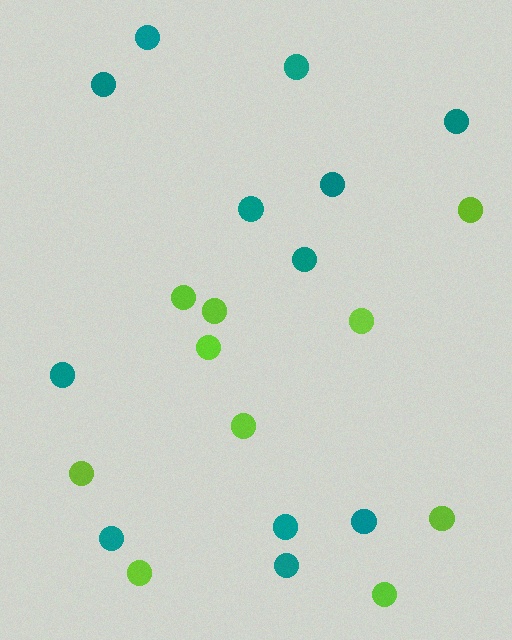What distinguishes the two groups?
There are 2 groups: one group of lime circles (10) and one group of teal circles (12).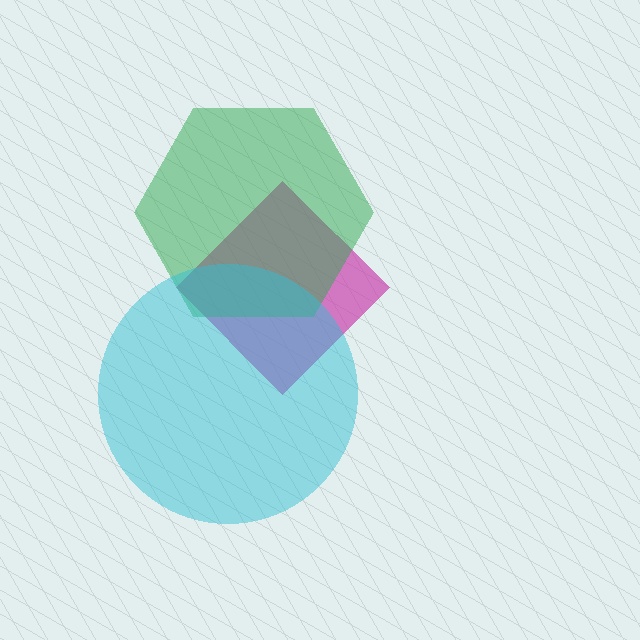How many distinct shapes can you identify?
There are 3 distinct shapes: a magenta diamond, a green hexagon, a cyan circle.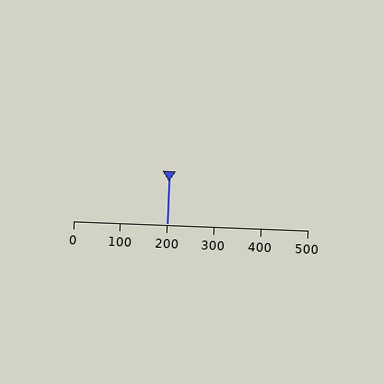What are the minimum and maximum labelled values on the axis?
The axis runs from 0 to 500.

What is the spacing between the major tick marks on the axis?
The major ticks are spaced 100 apart.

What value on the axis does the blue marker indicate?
The marker indicates approximately 200.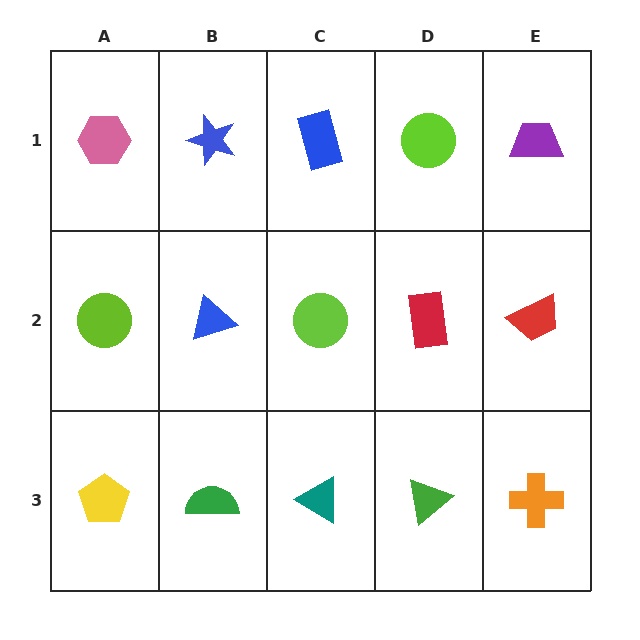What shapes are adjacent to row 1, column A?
A lime circle (row 2, column A), a blue star (row 1, column B).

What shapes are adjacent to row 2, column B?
A blue star (row 1, column B), a green semicircle (row 3, column B), a lime circle (row 2, column A), a lime circle (row 2, column C).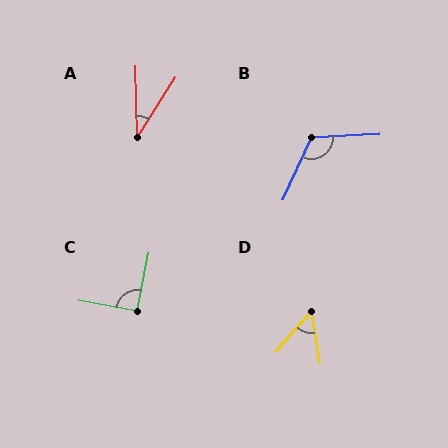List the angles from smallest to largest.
A (34°), D (50°), C (92°), B (118°).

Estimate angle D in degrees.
Approximately 50 degrees.